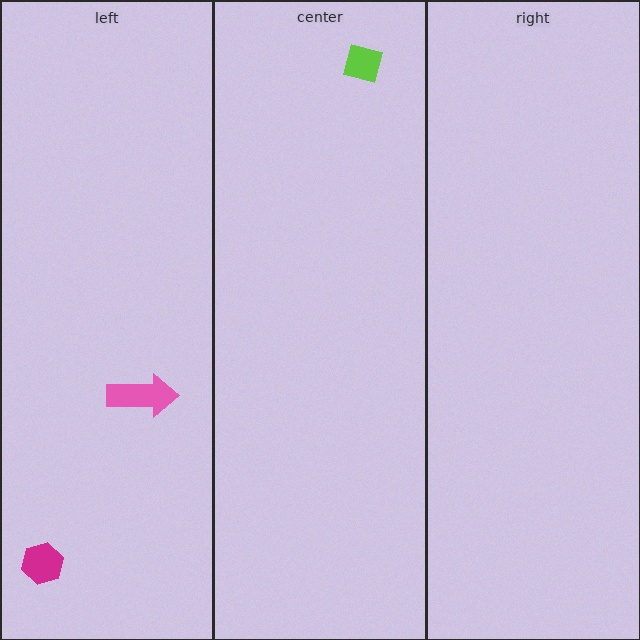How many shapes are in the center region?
1.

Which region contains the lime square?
The center region.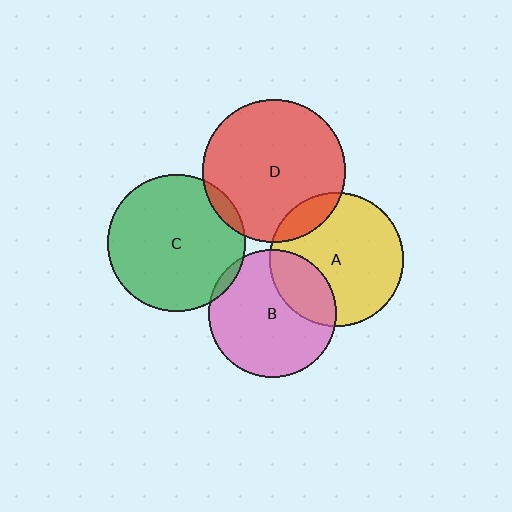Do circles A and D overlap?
Yes.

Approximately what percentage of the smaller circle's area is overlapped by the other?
Approximately 15%.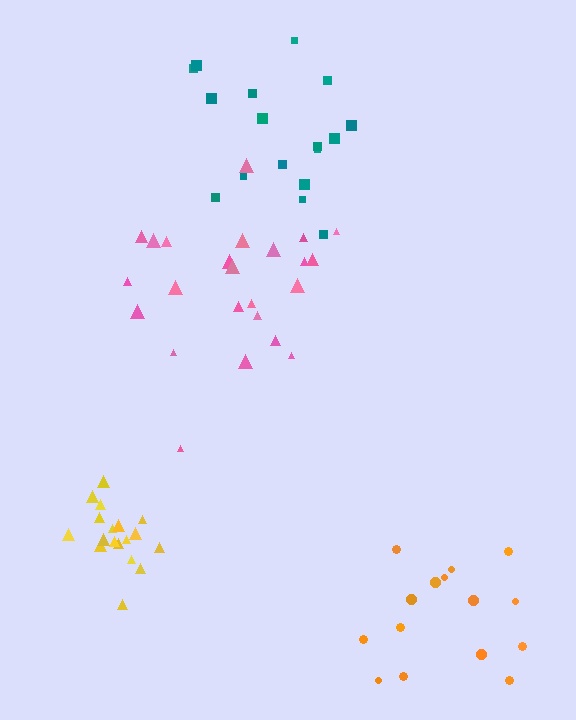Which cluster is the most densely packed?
Yellow.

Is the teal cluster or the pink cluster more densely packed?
Teal.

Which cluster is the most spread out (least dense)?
Orange.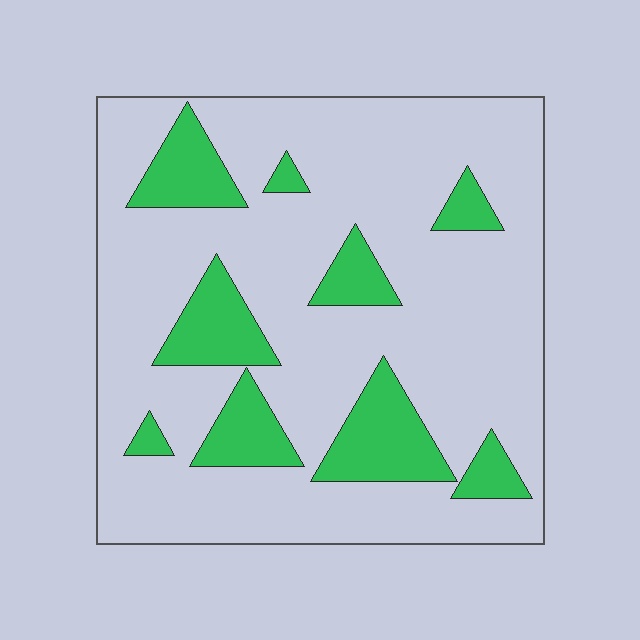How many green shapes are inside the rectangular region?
9.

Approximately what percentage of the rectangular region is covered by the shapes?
Approximately 20%.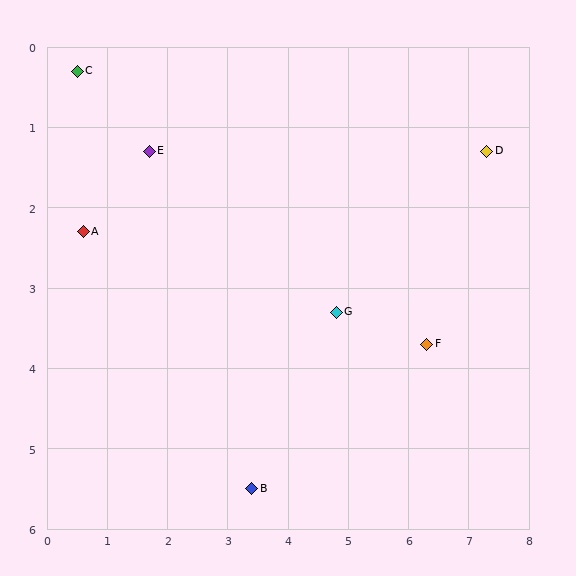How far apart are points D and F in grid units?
Points D and F are about 2.6 grid units apart.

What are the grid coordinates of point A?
Point A is at approximately (0.6, 2.3).